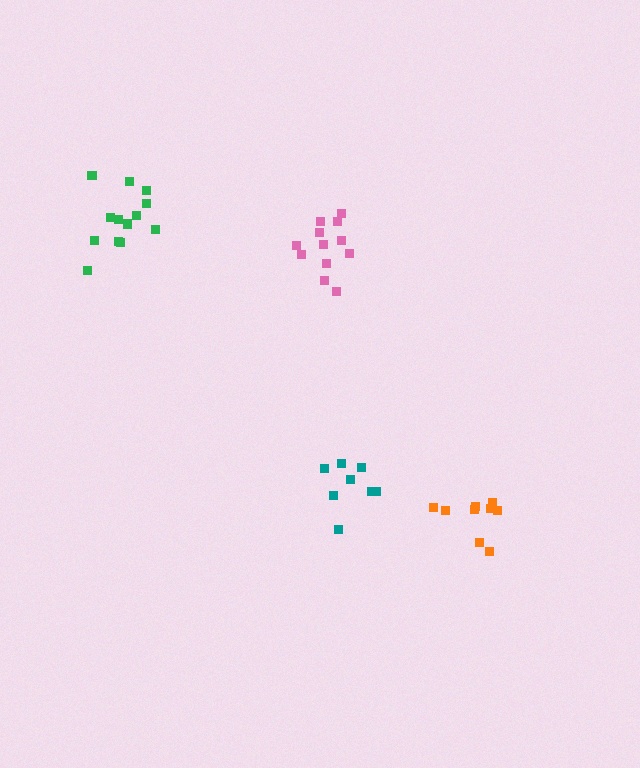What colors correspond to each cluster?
The clusters are colored: orange, green, teal, pink.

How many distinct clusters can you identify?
There are 4 distinct clusters.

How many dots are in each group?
Group 1: 9 dots, Group 2: 13 dots, Group 3: 8 dots, Group 4: 12 dots (42 total).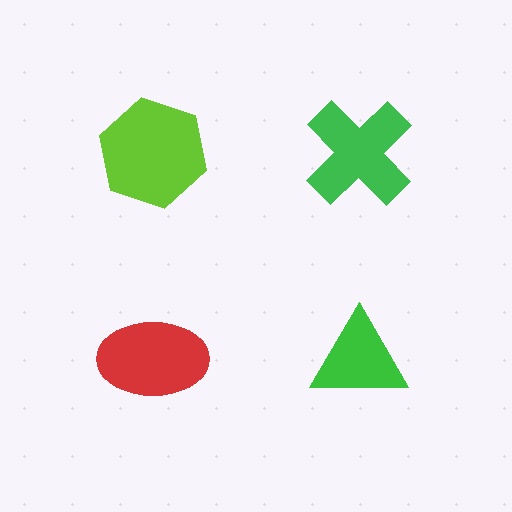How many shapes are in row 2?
2 shapes.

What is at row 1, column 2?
A green cross.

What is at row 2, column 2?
A green triangle.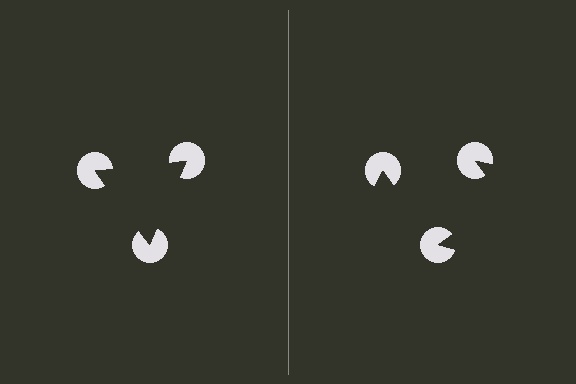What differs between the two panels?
The pac-man discs are positioned identically on both sides; only the wedge orientations differ. On the left they align to a triangle; on the right they are misaligned.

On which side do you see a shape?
An illusory triangle appears on the left side. On the right side the wedge cuts are rotated, so no coherent shape forms.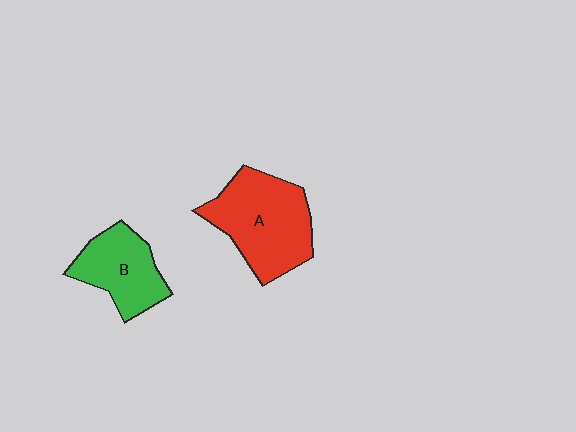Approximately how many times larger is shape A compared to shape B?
Approximately 1.5 times.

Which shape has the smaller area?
Shape B (green).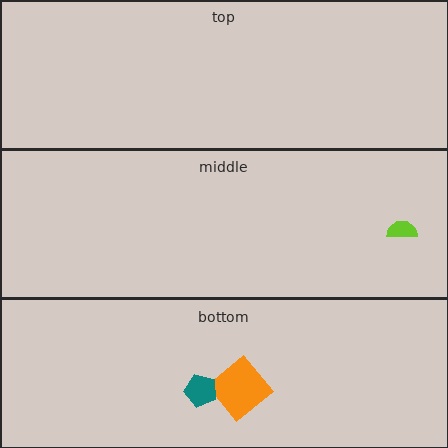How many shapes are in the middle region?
1.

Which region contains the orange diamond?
The bottom region.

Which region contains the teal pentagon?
The bottom region.